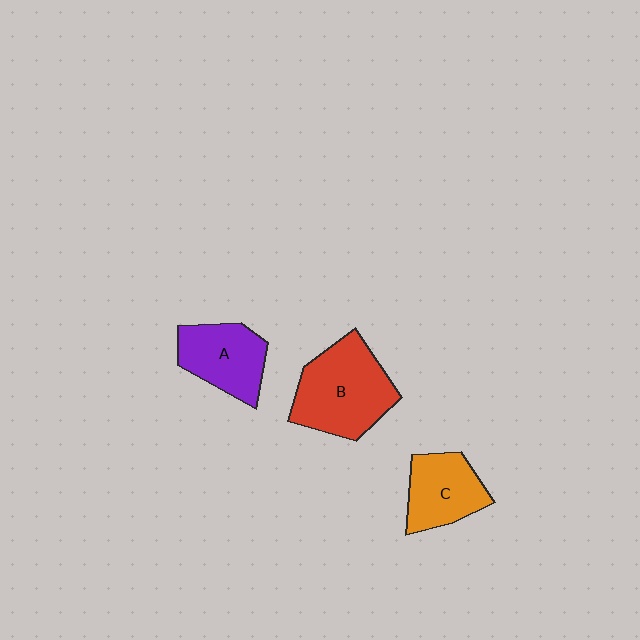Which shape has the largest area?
Shape B (red).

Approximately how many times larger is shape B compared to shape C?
Approximately 1.5 times.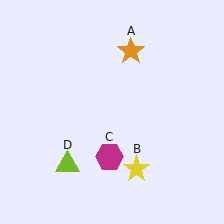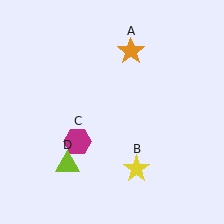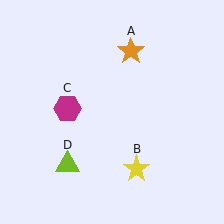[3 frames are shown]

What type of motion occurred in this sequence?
The magenta hexagon (object C) rotated clockwise around the center of the scene.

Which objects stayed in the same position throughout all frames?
Orange star (object A) and yellow star (object B) and lime triangle (object D) remained stationary.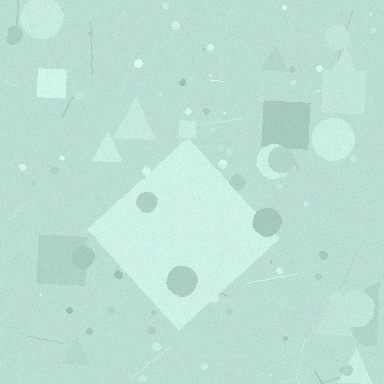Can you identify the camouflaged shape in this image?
The camouflaged shape is a diamond.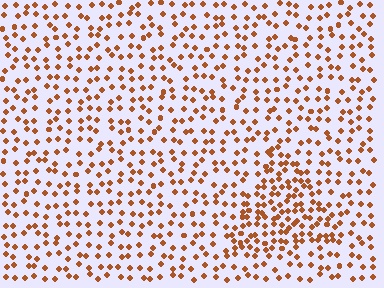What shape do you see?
I see a triangle.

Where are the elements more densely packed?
The elements are more densely packed inside the triangle boundary.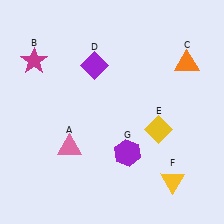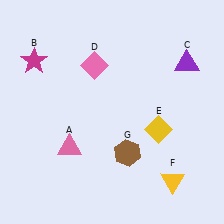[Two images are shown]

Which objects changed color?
C changed from orange to purple. D changed from purple to pink. G changed from purple to brown.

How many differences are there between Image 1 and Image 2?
There are 3 differences between the two images.